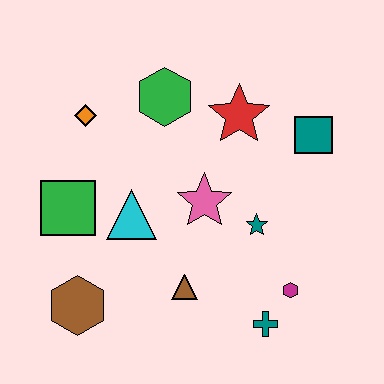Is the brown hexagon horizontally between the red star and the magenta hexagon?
No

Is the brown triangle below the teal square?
Yes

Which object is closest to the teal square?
The red star is closest to the teal square.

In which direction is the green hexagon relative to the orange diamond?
The green hexagon is to the right of the orange diamond.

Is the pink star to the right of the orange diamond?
Yes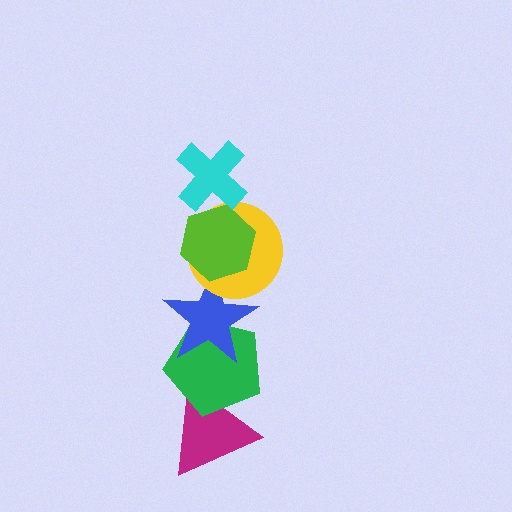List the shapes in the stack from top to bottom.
From top to bottom: the cyan cross, the lime hexagon, the yellow circle, the blue star, the green pentagon, the magenta triangle.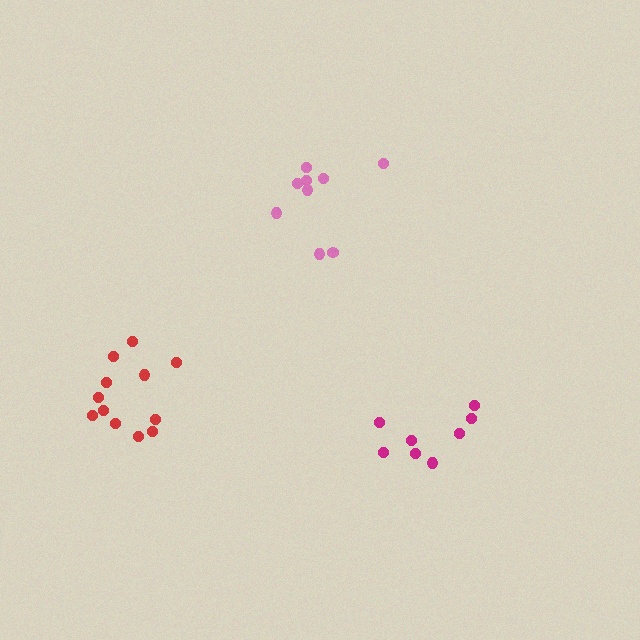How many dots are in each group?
Group 1: 8 dots, Group 2: 9 dots, Group 3: 12 dots (29 total).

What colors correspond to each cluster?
The clusters are colored: magenta, pink, red.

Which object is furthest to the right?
The magenta cluster is rightmost.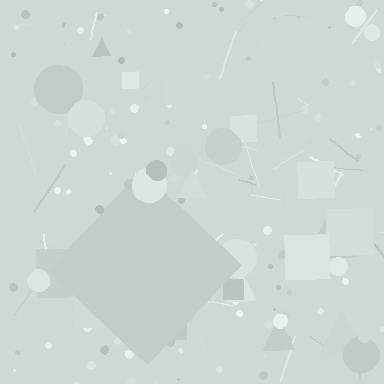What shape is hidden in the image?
A diamond is hidden in the image.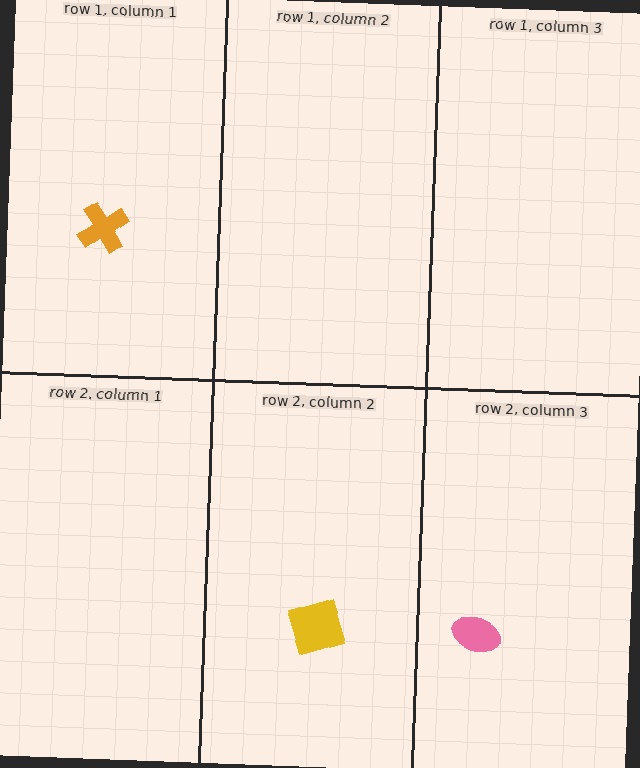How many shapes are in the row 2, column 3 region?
1.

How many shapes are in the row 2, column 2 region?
1.